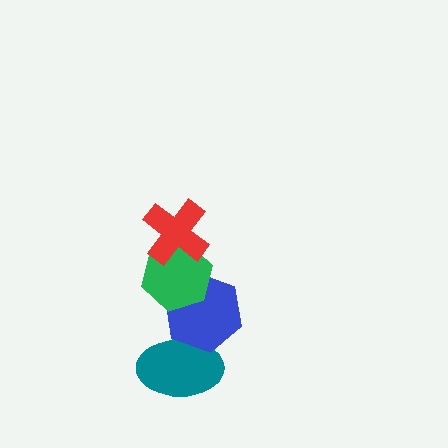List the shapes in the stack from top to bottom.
From top to bottom: the red cross, the green hexagon, the blue hexagon, the teal ellipse.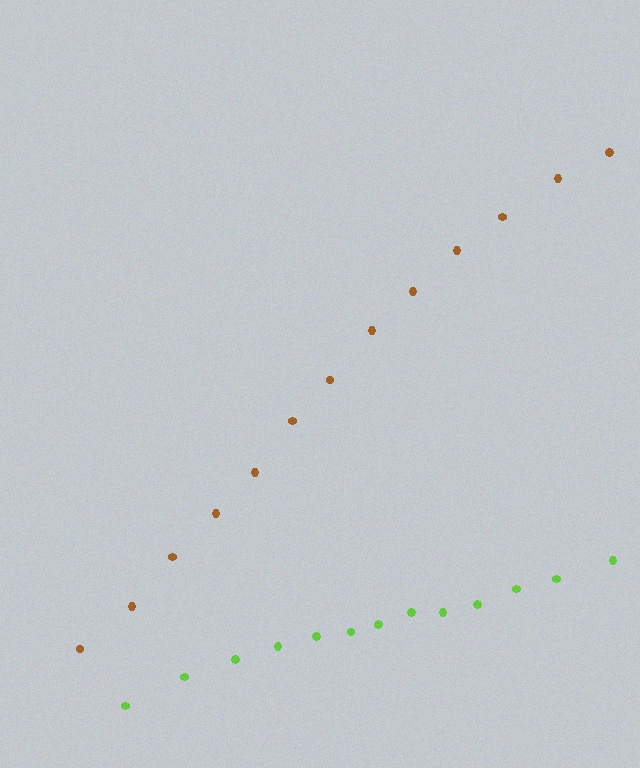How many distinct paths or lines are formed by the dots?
There are 2 distinct paths.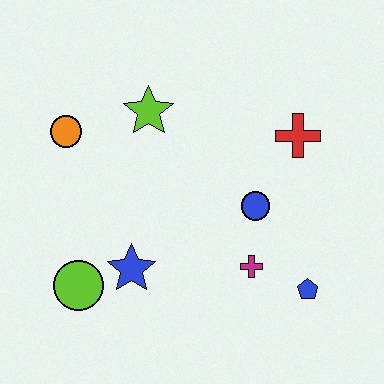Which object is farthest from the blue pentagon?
The orange circle is farthest from the blue pentagon.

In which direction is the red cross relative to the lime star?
The red cross is to the right of the lime star.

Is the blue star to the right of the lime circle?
Yes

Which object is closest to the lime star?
The orange circle is closest to the lime star.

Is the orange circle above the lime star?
No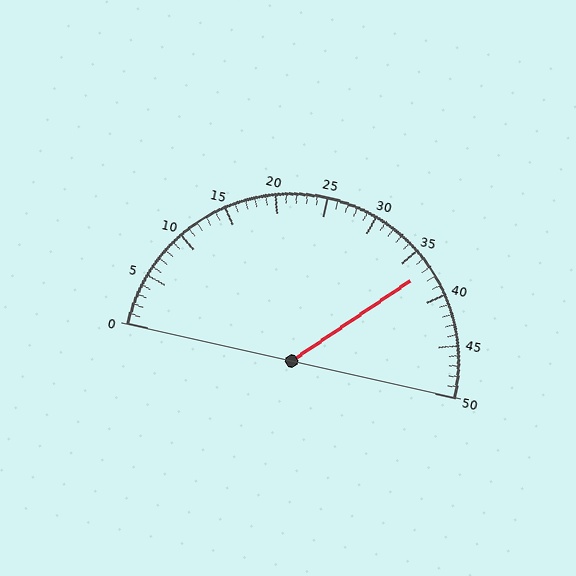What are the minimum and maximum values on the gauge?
The gauge ranges from 0 to 50.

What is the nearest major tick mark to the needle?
The nearest major tick mark is 35.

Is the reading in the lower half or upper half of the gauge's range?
The reading is in the upper half of the range (0 to 50).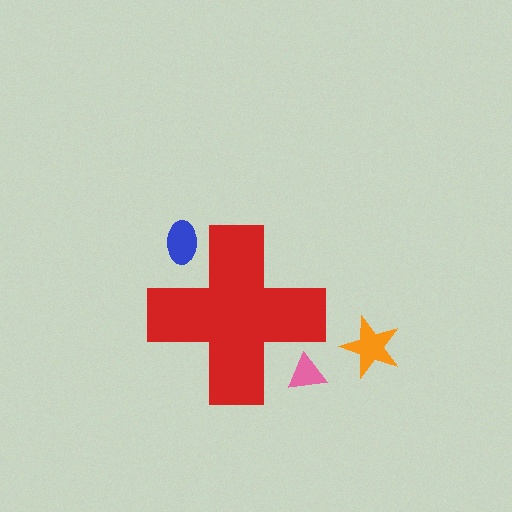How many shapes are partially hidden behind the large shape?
2 shapes are partially hidden.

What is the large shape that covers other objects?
A red cross.